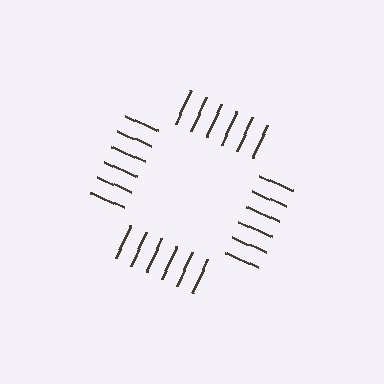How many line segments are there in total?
24 — 6 along each of the 4 edges.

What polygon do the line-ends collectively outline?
An illusory square — the line segments terminate on its edges but no continuous stroke is drawn.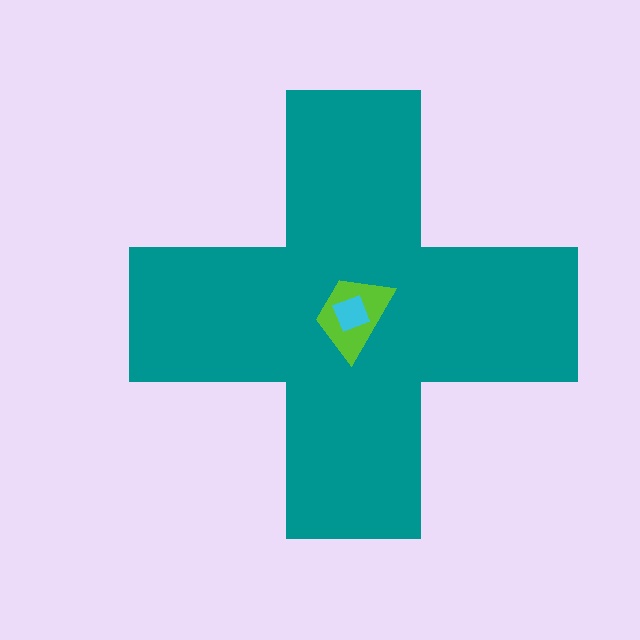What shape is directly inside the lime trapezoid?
The cyan diamond.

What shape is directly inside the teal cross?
The lime trapezoid.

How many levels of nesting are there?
3.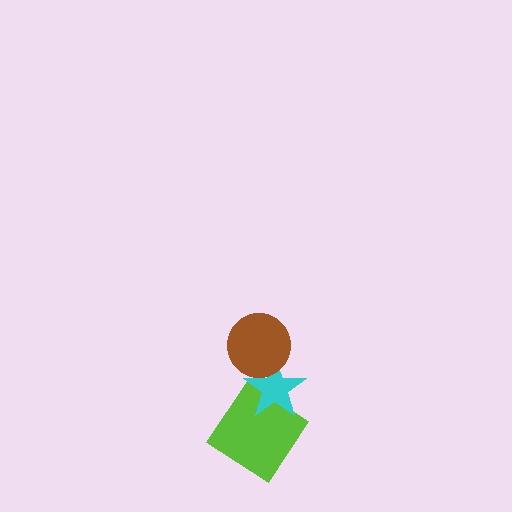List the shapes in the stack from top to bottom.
From top to bottom: the brown circle, the cyan star, the lime diamond.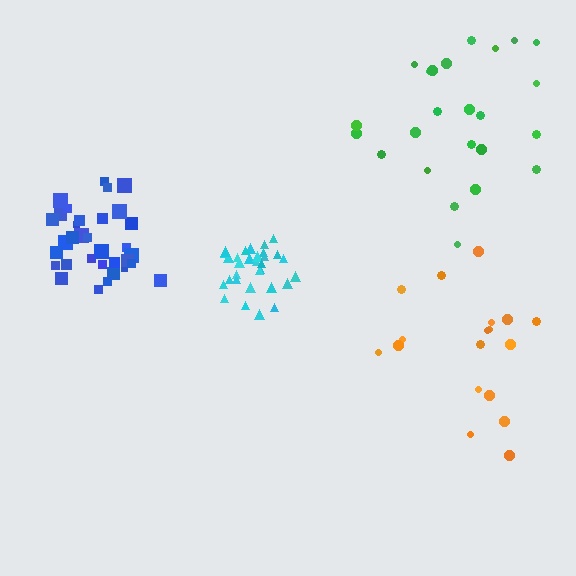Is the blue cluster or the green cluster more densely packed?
Blue.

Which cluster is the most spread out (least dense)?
Green.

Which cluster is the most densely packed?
Cyan.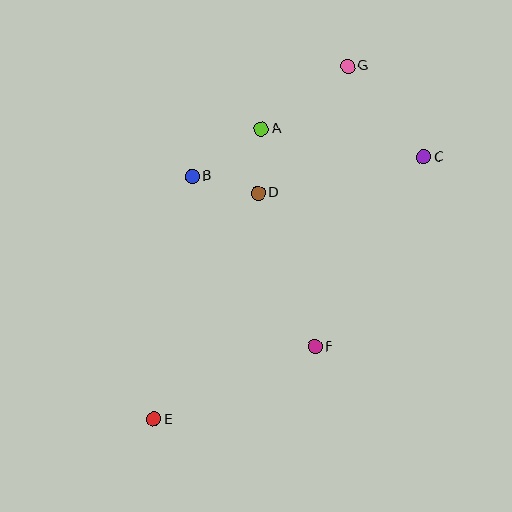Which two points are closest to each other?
Points A and D are closest to each other.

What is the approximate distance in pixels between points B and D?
The distance between B and D is approximately 68 pixels.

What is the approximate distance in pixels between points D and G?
The distance between D and G is approximately 155 pixels.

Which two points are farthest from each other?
Points E and G are farthest from each other.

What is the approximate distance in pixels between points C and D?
The distance between C and D is approximately 170 pixels.